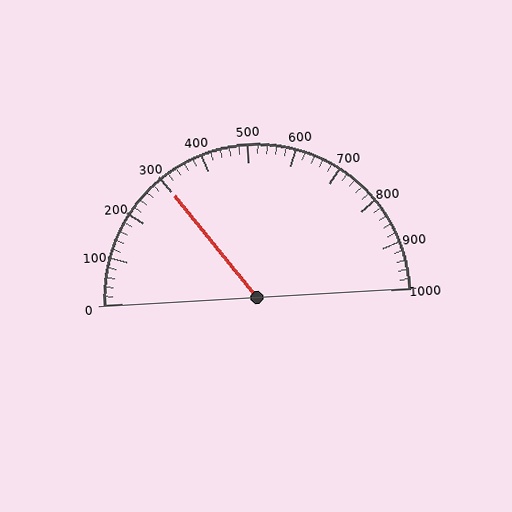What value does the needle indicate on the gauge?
The needle indicates approximately 300.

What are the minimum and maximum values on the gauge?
The gauge ranges from 0 to 1000.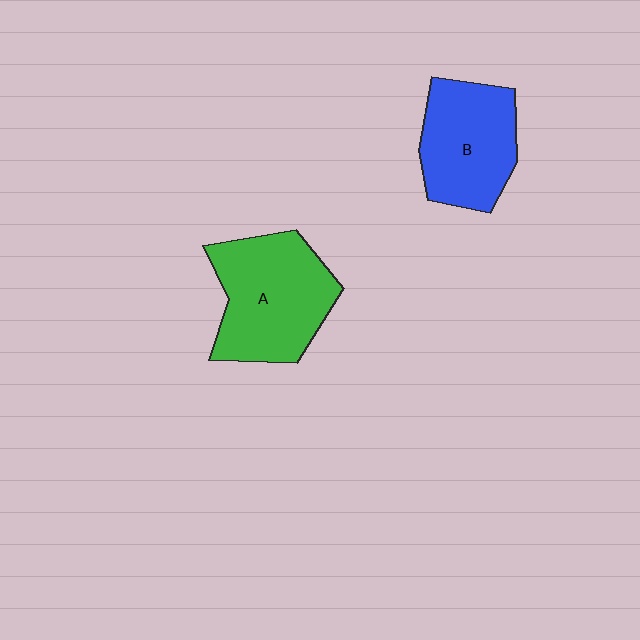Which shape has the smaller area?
Shape B (blue).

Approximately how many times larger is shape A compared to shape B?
Approximately 1.2 times.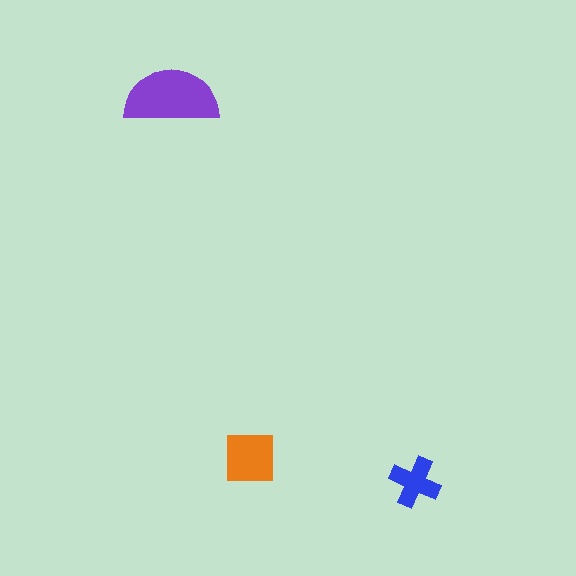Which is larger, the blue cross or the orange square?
The orange square.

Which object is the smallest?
The blue cross.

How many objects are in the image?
There are 3 objects in the image.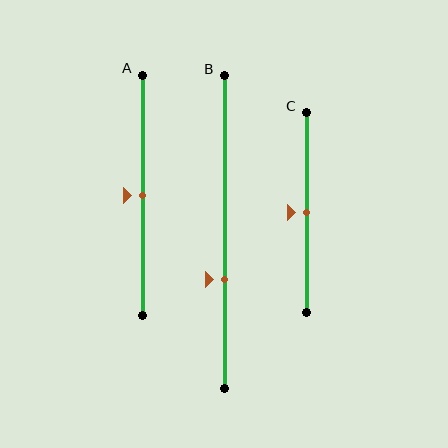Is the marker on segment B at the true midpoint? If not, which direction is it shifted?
No, the marker on segment B is shifted downward by about 15% of the segment length.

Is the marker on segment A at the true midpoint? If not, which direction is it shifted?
Yes, the marker on segment A is at the true midpoint.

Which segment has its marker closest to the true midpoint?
Segment A has its marker closest to the true midpoint.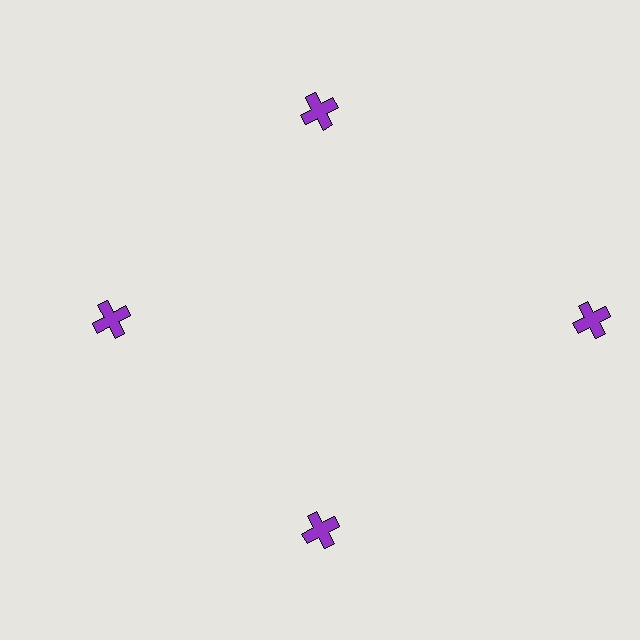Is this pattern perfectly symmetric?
No. The 4 purple crosses are arranged in a ring, but one element near the 3 o'clock position is pushed outward from the center, breaking the 4-fold rotational symmetry.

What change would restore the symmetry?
The symmetry would be restored by moving it inward, back onto the ring so that all 4 crosses sit at equal angles and equal distance from the center.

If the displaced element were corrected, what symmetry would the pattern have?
It would have 4-fold rotational symmetry — the pattern would map onto itself every 90 degrees.